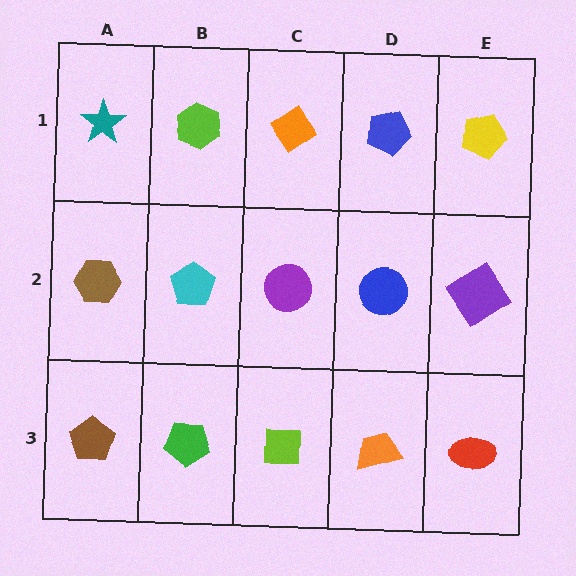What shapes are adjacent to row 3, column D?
A blue circle (row 2, column D), a lime square (row 3, column C), a red ellipse (row 3, column E).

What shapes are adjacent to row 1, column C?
A purple circle (row 2, column C), a lime hexagon (row 1, column B), a blue pentagon (row 1, column D).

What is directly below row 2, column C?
A lime square.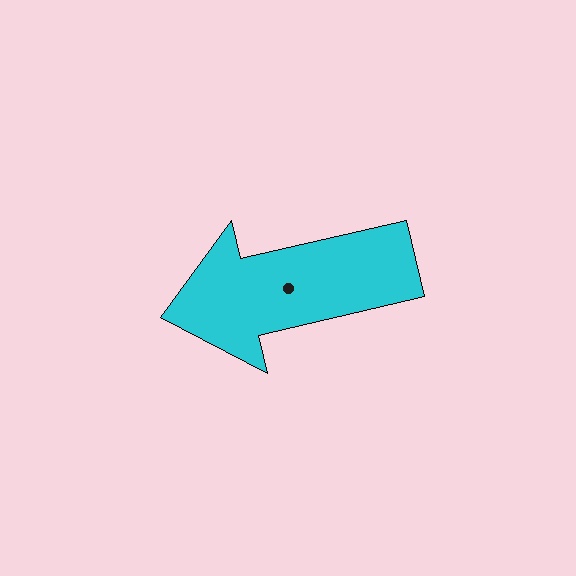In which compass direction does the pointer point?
West.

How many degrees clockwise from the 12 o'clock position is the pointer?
Approximately 257 degrees.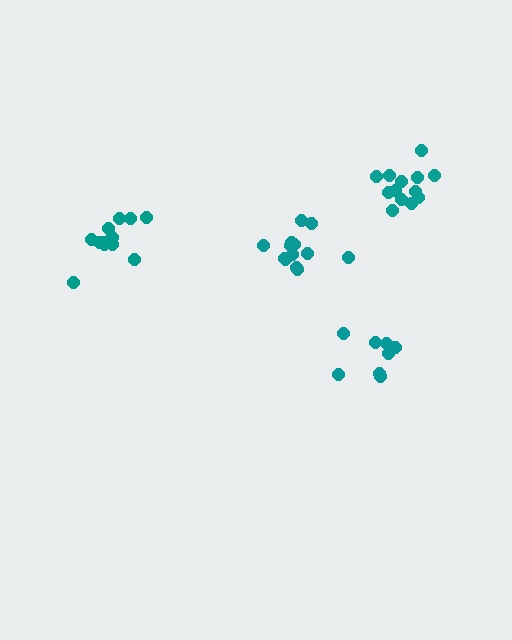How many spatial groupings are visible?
There are 4 spatial groupings.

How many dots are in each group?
Group 1: 13 dots, Group 2: 13 dots, Group 3: 8 dots, Group 4: 12 dots (46 total).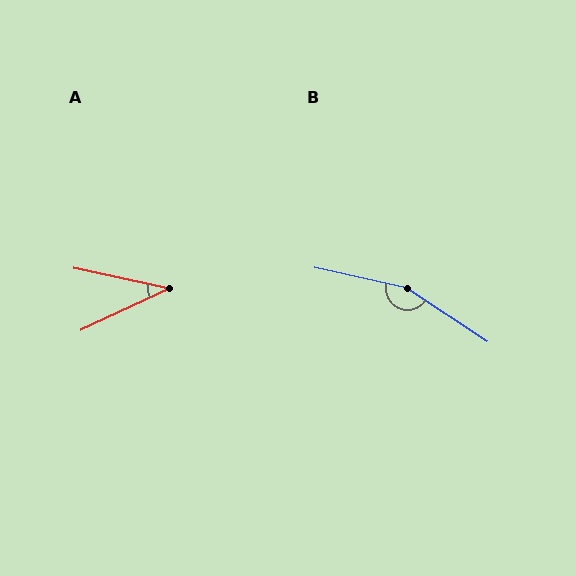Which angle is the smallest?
A, at approximately 37 degrees.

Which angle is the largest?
B, at approximately 159 degrees.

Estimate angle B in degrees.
Approximately 159 degrees.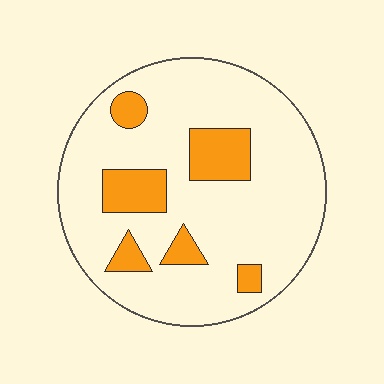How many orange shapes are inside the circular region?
6.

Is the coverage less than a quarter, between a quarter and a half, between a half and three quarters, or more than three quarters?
Less than a quarter.